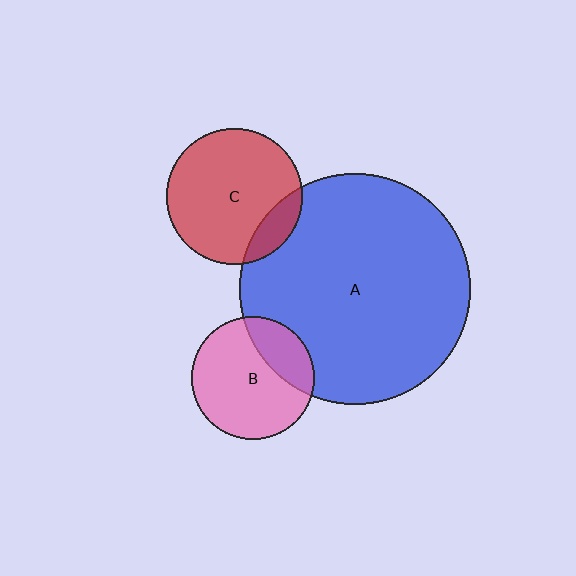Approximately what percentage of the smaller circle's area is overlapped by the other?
Approximately 25%.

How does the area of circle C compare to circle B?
Approximately 1.2 times.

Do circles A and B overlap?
Yes.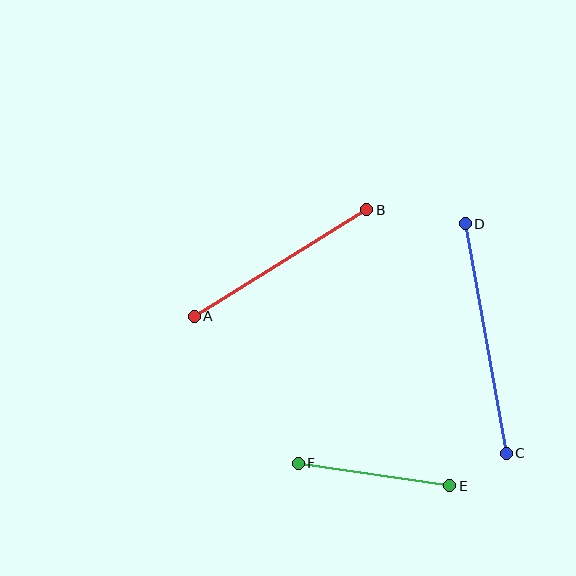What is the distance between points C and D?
The distance is approximately 233 pixels.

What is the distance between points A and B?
The distance is approximately 203 pixels.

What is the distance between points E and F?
The distance is approximately 153 pixels.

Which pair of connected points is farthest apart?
Points C and D are farthest apart.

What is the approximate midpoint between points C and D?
The midpoint is at approximately (486, 339) pixels.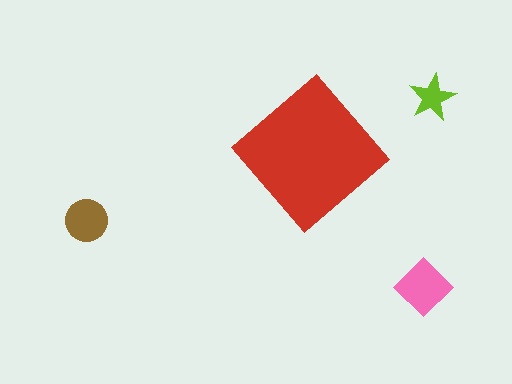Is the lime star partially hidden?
No, the lime star is fully visible.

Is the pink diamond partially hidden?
No, the pink diamond is fully visible.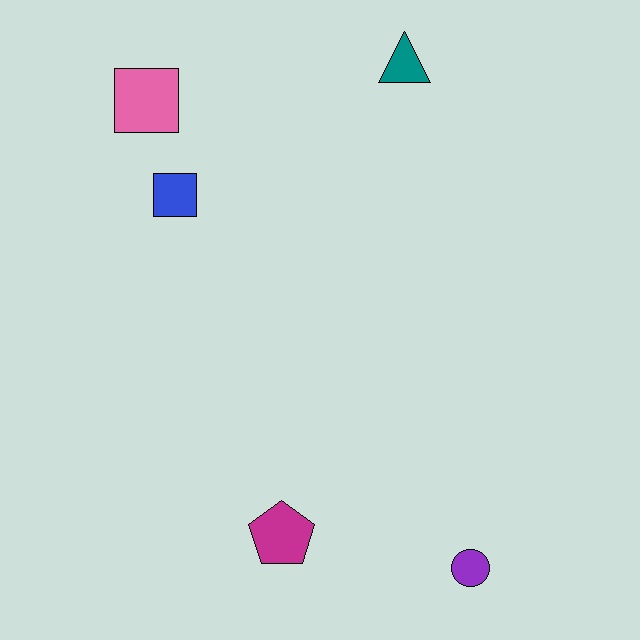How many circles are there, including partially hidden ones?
There is 1 circle.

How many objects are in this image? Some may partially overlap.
There are 5 objects.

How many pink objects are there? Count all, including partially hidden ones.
There is 1 pink object.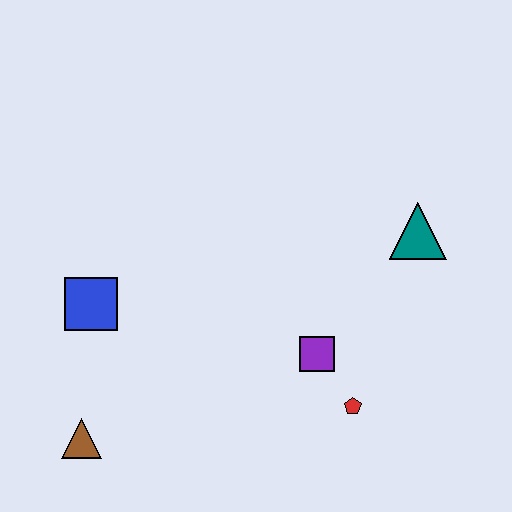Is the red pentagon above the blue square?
No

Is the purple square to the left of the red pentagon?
Yes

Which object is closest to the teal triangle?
The purple square is closest to the teal triangle.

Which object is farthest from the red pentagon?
The blue square is farthest from the red pentagon.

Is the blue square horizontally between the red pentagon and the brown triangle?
Yes